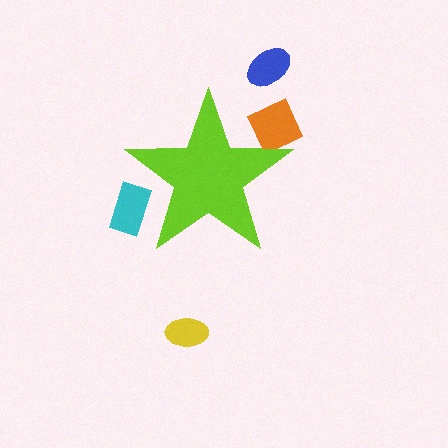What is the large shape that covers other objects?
A lime star.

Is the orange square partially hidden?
Yes, the orange square is partially hidden behind the lime star.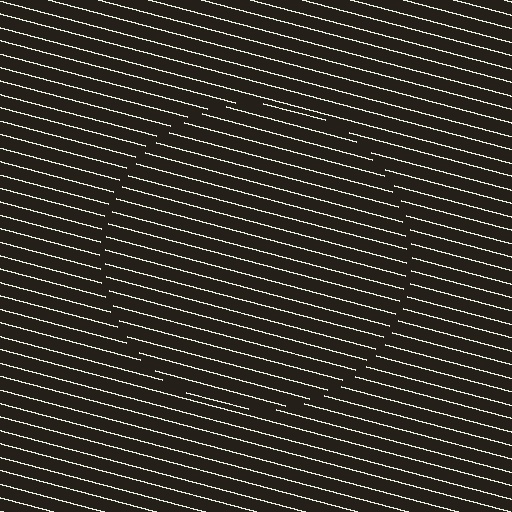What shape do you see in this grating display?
An illusory circle. The interior of the shape contains the same grating, shifted by half a period — the contour is defined by the phase discontinuity where line-ends from the inner and outer gratings abut.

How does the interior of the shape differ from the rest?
The interior of the shape contains the same grating, shifted by half a period — the contour is defined by the phase discontinuity where line-ends from the inner and outer gratings abut.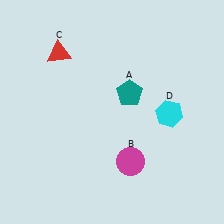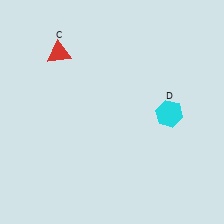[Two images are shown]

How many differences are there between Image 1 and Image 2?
There are 2 differences between the two images.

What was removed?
The magenta circle (B), the teal pentagon (A) were removed in Image 2.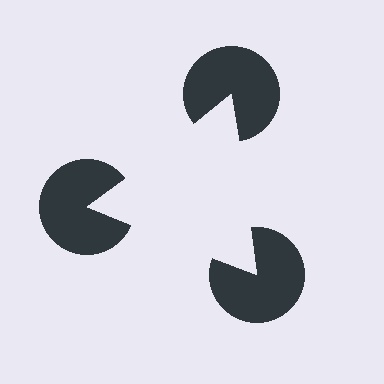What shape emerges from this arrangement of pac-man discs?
An illusory triangle — its edges are inferred from the aligned wedge cuts in the pac-man discs, not physically drawn.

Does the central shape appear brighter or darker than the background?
It typically appears slightly brighter than the background, even though no actual brightness change is drawn.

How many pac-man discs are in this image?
There are 3 — one at each vertex of the illusory triangle.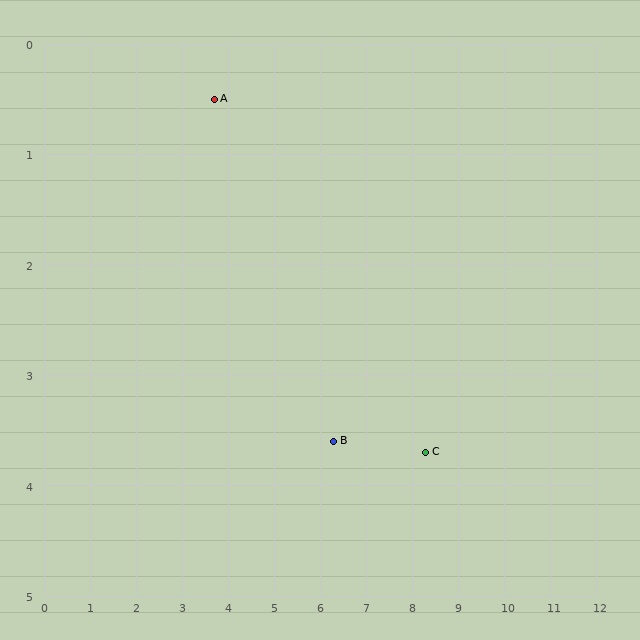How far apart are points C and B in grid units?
Points C and B are about 2.0 grid units apart.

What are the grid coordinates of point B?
Point B is at approximately (6.3, 3.6).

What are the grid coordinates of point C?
Point C is at approximately (8.3, 3.7).